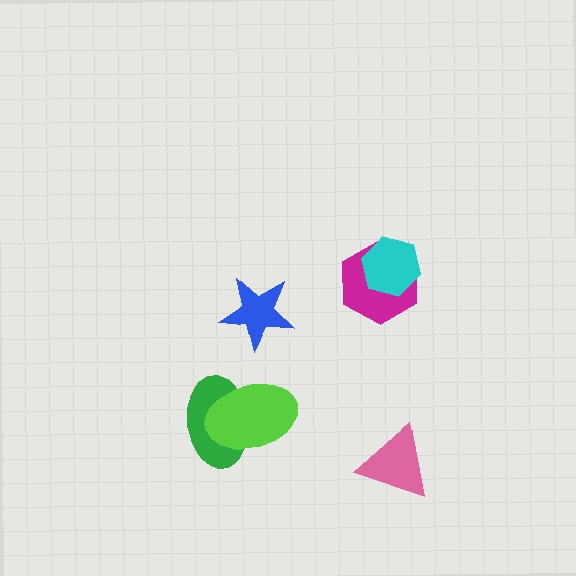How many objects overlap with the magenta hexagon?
1 object overlaps with the magenta hexagon.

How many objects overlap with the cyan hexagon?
1 object overlaps with the cyan hexagon.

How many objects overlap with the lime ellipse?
1 object overlaps with the lime ellipse.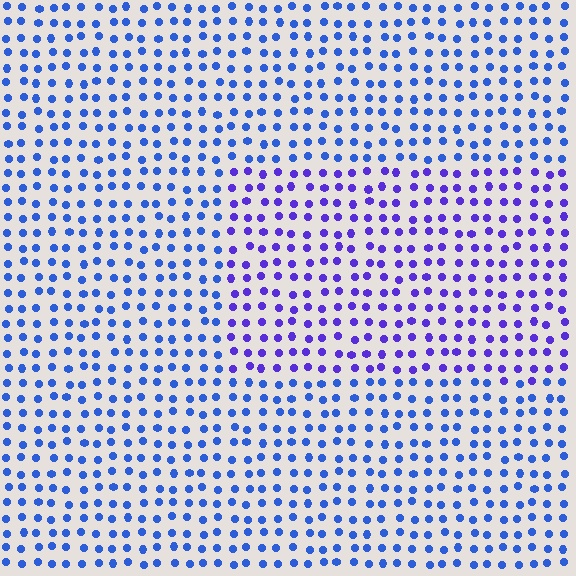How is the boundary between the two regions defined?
The boundary is defined purely by a slight shift in hue (about 33 degrees). Spacing, size, and orientation are identical on both sides.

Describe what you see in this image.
The image is filled with small blue elements in a uniform arrangement. A rectangle-shaped region is visible where the elements are tinted to a slightly different hue, forming a subtle color boundary.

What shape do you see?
I see a rectangle.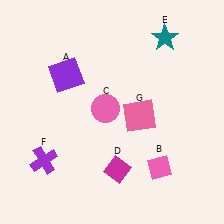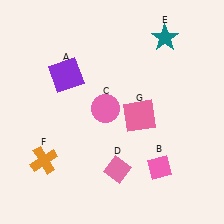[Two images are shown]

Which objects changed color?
D changed from magenta to pink. F changed from purple to orange.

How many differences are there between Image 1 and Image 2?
There are 2 differences between the two images.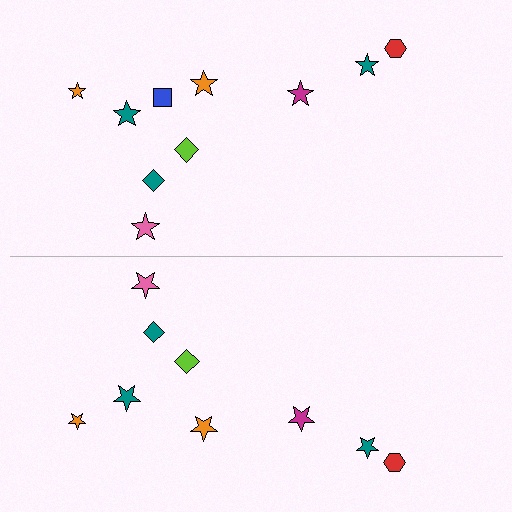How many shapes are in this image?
There are 19 shapes in this image.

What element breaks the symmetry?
A blue square is missing from the bottom side.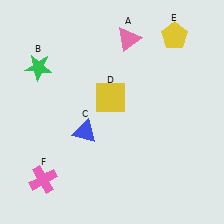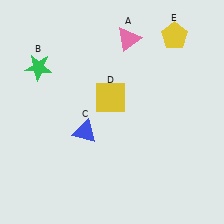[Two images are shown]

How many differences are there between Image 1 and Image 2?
There is 1 difference between the two images.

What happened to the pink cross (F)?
The pink cross (F) was removed in Image 2. It was in the bottom-left area of Image 1.